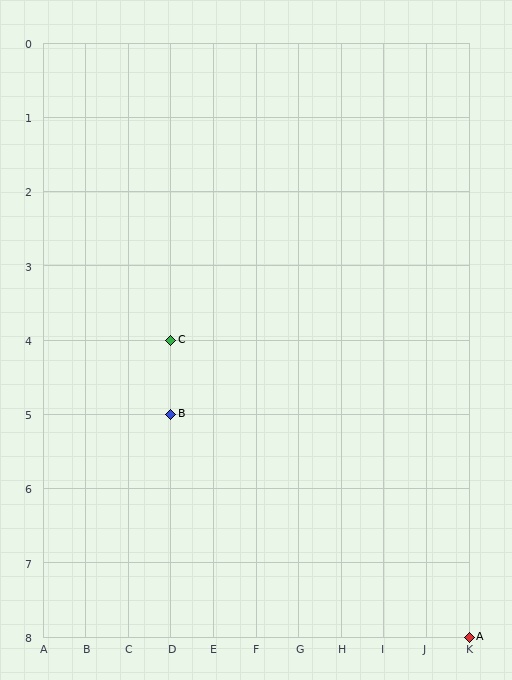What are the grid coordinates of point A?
Point A is at grid coordinates (K, 8).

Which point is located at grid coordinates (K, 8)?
Point A is at (K, 8).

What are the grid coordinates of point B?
Point B is at grid coordinates (D, 5).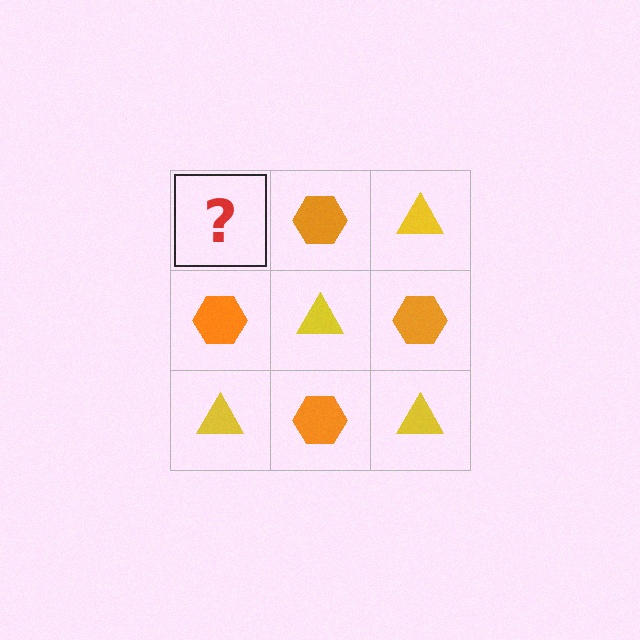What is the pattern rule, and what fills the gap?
The rule is that it alternates yellow triangle and orange hexagon in a checkerboard pattern. The gap should be filled with a yellow triangle.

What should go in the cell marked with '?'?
The missing cell should contain a yellow triangle.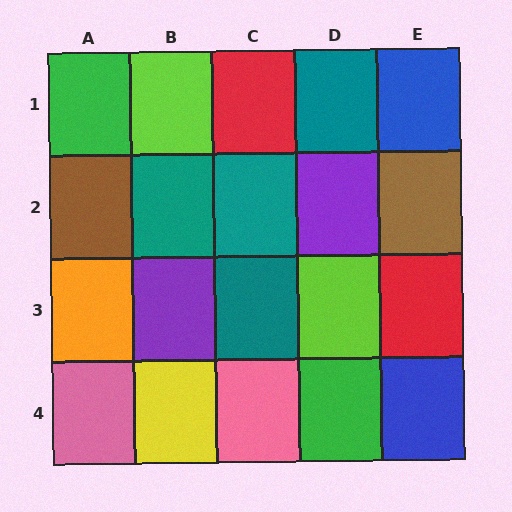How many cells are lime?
2 cells are lime.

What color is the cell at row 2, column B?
Teal.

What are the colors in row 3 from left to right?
Orange, purple, teal, lime, red.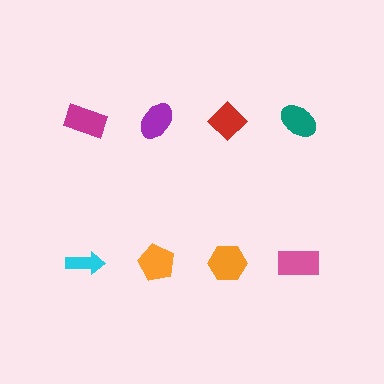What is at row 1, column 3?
A red diamond.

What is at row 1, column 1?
A magenta rectangle.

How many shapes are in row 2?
4 shapes.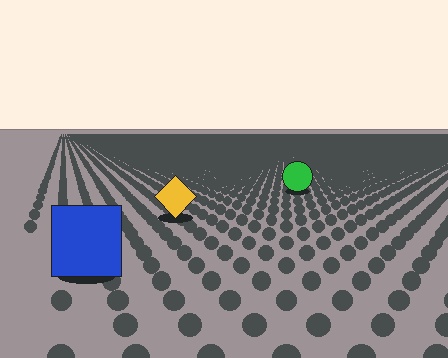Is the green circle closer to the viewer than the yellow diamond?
No. The yellow diamond is closer — you can tell from the texture gradient: the ground texture is coarser near it.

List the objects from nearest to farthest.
From nearest to farthest: the blue square, the yellow diamond, the green circle.